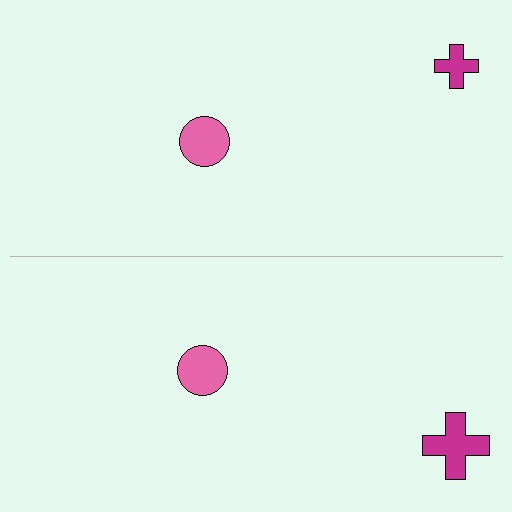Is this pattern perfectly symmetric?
No, the pattern is not perfectly symmetric. The magenta cross on the bottom side has a different size than its mirror counterpart.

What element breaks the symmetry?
The magenta cross on the bottom side has a different size than its mirror counterpart.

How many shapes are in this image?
There are 4 shapes in this image.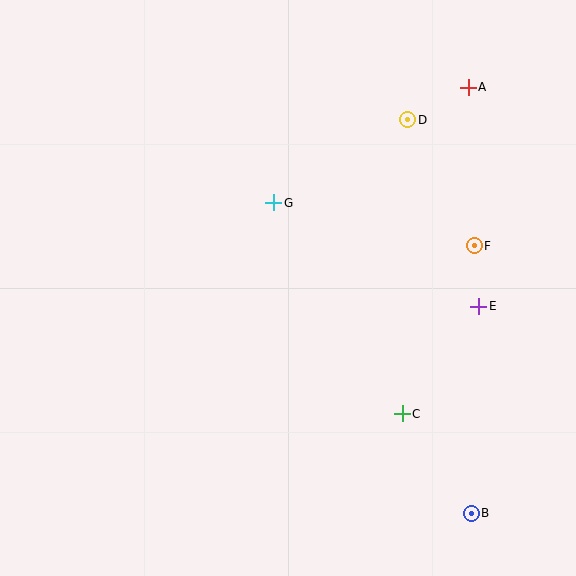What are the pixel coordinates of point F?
Point F is at (474, 246).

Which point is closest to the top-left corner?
Point G is closest to the top-left corner.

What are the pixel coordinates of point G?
Point G is at (274, 203).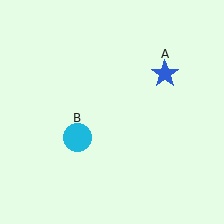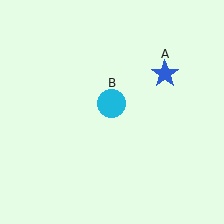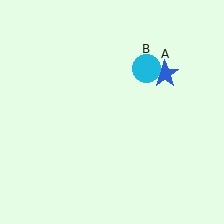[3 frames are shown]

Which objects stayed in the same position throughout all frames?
Blue star (object A) remained stationary.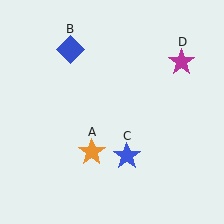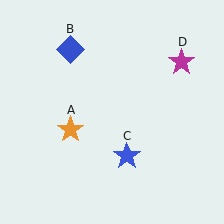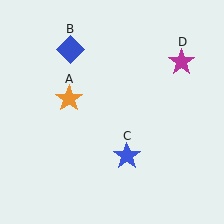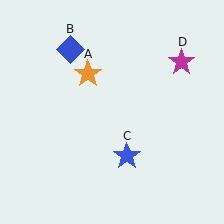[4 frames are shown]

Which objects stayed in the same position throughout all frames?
Blue diamond (object B) and blue star (object C) and magenta star (object D) remained stationary.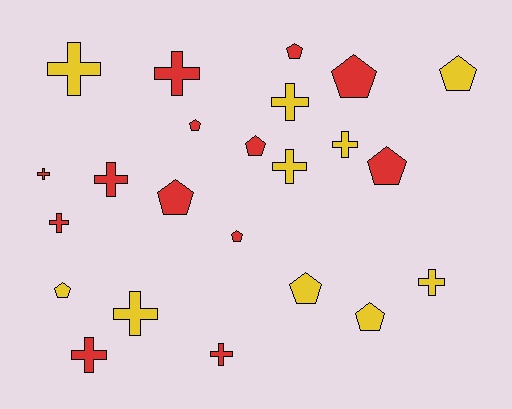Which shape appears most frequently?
Cross, with 12 objects.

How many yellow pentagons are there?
There are 4 yellow pentagons.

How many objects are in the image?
There are 23 objects.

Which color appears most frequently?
Red, with 13 objects.